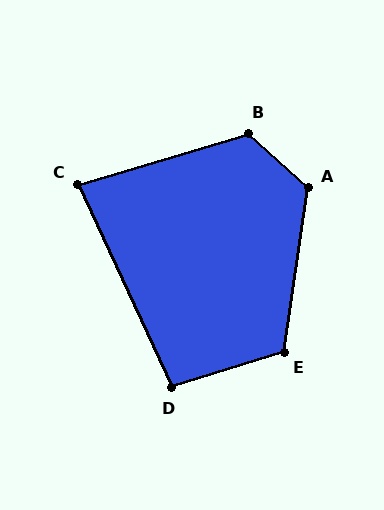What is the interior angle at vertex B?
Approximately 121 degrees (obtuse).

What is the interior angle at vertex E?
Approximately 115 degrees (obtuse).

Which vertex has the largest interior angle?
A, at approximately 124 degrees.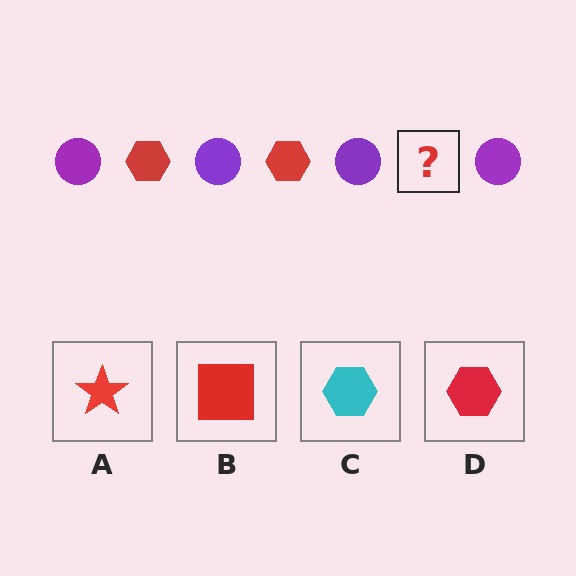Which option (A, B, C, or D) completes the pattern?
D.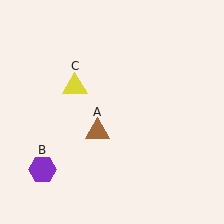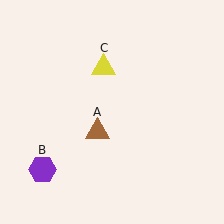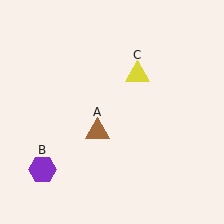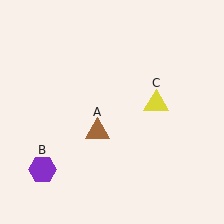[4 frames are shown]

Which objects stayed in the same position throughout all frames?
Brown triangle (object A) and purple hexagon (object B) remained stationary.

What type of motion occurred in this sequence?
The yellow triangle (object C) rotated clockwise around the center of the scene.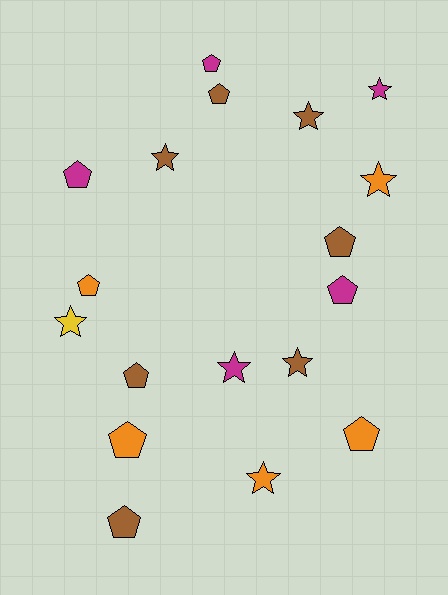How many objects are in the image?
There are 18 objects.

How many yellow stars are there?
There is 1 yellow star.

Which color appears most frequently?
Brown, with 7 objects.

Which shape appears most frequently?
Pentagon, with 10 objects.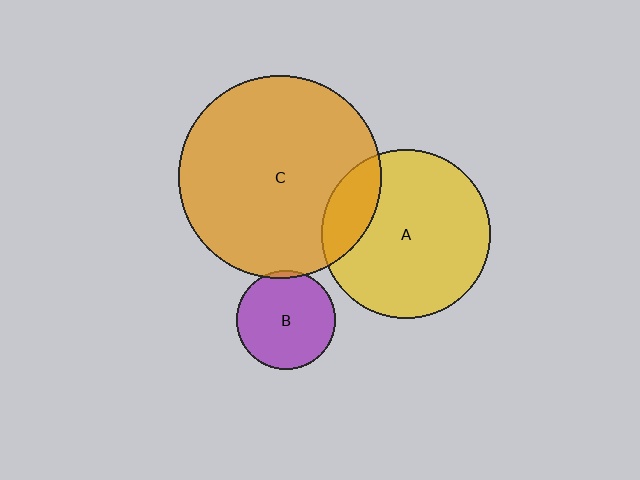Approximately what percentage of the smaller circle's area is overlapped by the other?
Approximately 5%.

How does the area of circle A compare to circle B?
Approximately 2.9 times.